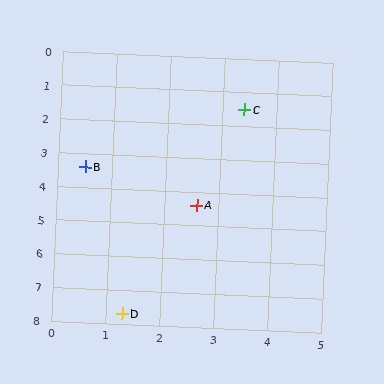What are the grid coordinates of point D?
Point D is at approximately (1.3, 7.7).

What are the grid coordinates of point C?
Point C is at approximately (3.4, 1.5).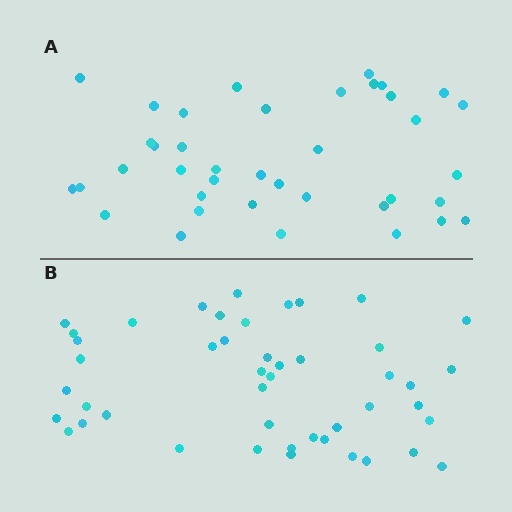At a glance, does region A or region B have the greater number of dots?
Region B (the bottom region) has more dots.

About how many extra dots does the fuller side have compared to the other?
Region B has roughly 8 or so more dots than region A.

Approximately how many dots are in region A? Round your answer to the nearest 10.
About 40 dots. (The exact count is 39, which rounds to 40.)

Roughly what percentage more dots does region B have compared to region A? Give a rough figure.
About 20% more.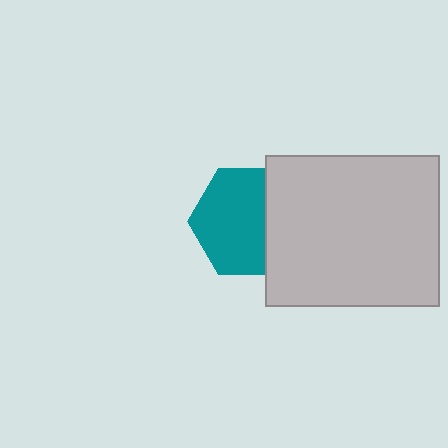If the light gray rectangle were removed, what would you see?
You would see the complete teal hexagon.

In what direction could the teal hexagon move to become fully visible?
The teal hexagon could move left. That would shift it out from behind the light gray rectangle entirely.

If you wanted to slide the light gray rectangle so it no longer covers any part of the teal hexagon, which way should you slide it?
Slide it right — that is the most direct way to separate the two shapes.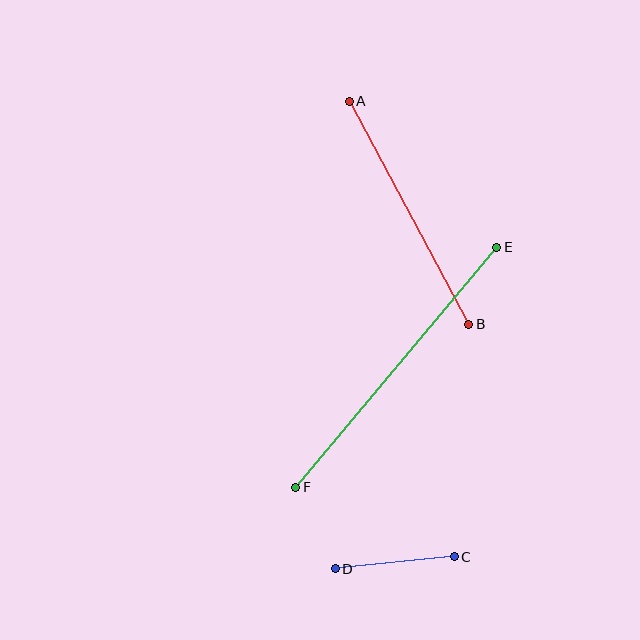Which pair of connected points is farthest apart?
Points E and F are farthest apart.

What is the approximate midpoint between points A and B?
The midpoint is at approximately (409, 213) pixels.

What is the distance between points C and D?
The distance is approximately 119 pixels.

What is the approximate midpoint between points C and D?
The midpoint is at approximately (395, 563) pixels.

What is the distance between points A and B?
The distance is approximately 253 pixels.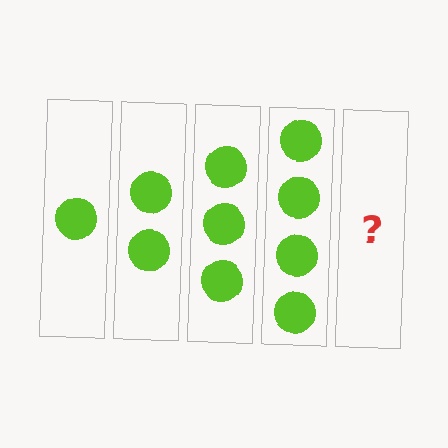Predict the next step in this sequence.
The next step is 5 circles.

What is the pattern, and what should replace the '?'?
The pattern is that each step adds one more circle. The '?' should be 5 circles.